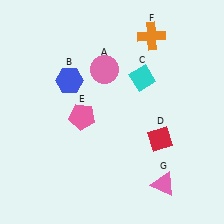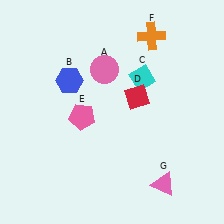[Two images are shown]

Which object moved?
The red diamond (D) moved up.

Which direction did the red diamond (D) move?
The red diamond (D) moved up.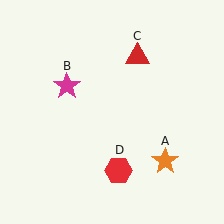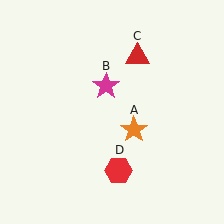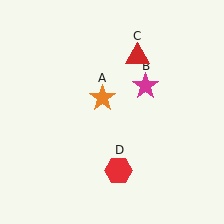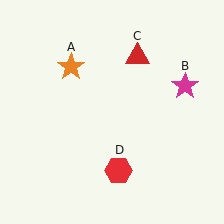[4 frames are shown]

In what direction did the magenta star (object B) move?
The magenta star (object B) moved right.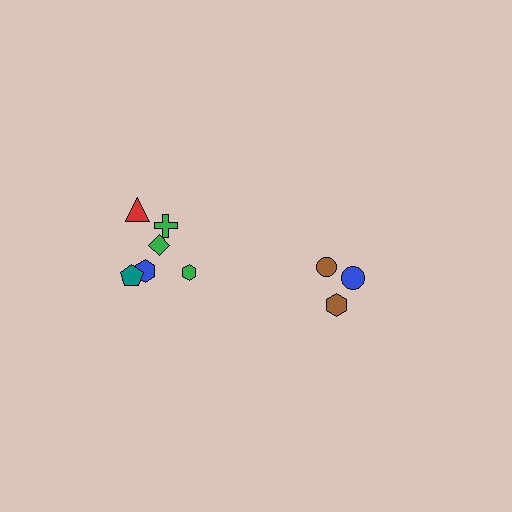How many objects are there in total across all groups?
There are 9 objects.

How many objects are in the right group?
There are 3 objects.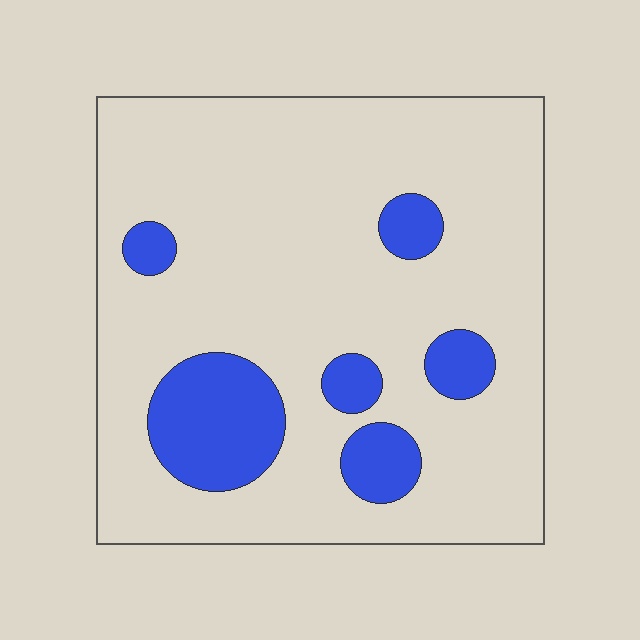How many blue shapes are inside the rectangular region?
6.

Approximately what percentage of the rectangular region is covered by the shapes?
Approximately 15%.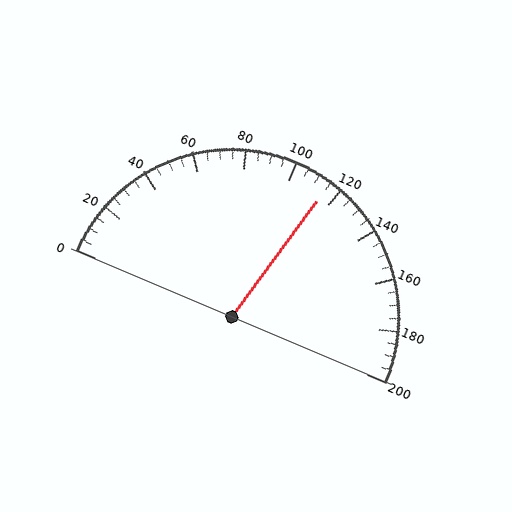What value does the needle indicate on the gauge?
The needle indicates approximately 115.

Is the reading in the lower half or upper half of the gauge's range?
The reading is in the upper half of the range (0 to 200).